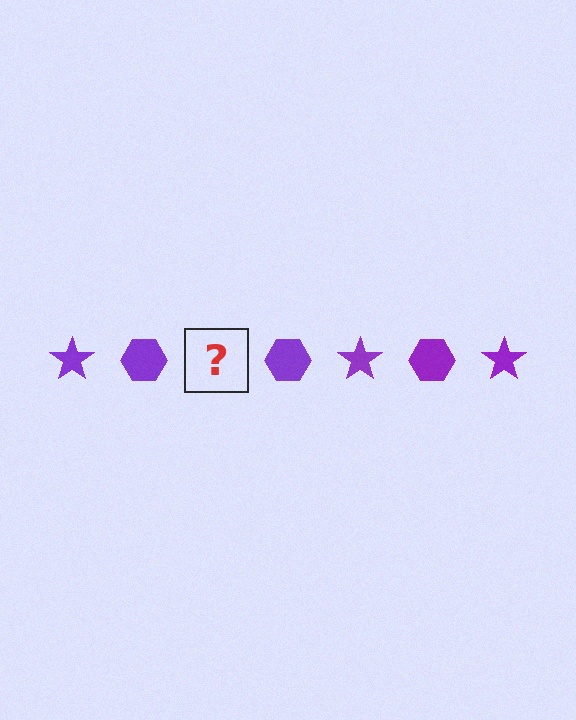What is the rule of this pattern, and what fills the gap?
The rule is that the pattern cycles through star, hexagon shapes in purple. The gap should be filled with a purple star.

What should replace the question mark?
The question mark should be replaced with a purple star.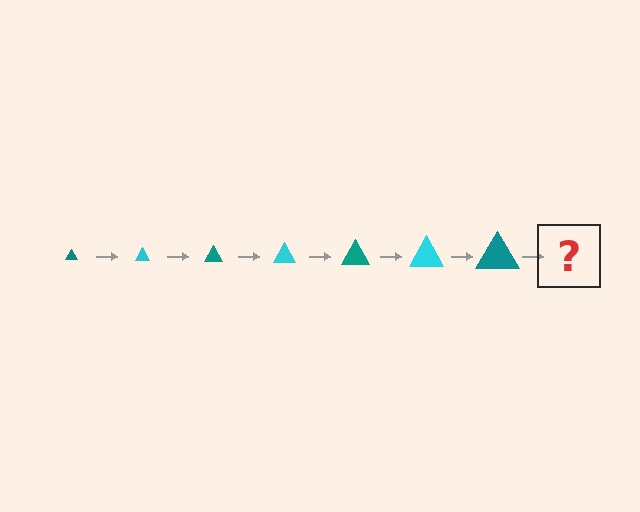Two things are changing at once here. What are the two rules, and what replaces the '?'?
The two rules are that the triangle grows larger each step and the color cycles through teal and cyan. The '?' should be a cyan triangle, larger than the previous one.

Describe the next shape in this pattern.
It should be a cyan triangle, larger than the previous one.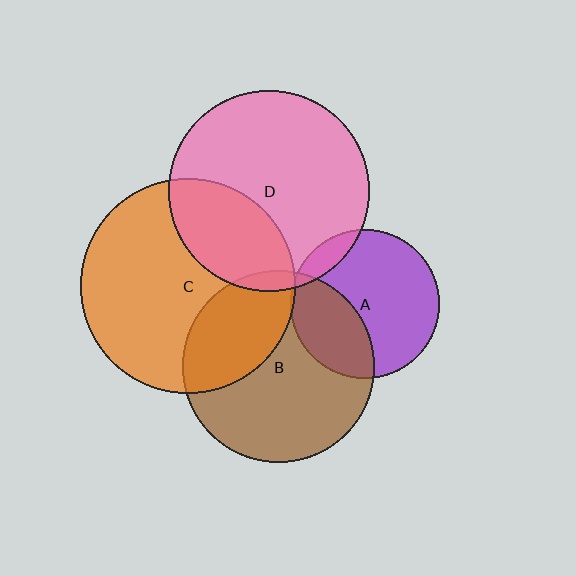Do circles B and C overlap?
Yes.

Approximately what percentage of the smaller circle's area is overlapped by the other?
Approximately 30%.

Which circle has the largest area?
Circle C (orange).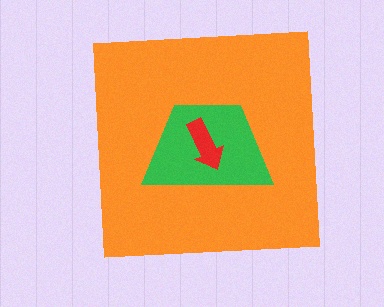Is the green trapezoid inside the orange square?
Yes.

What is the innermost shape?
The red arrow.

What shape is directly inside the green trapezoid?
The red arrow.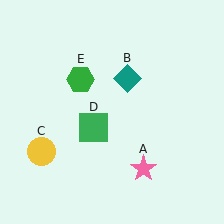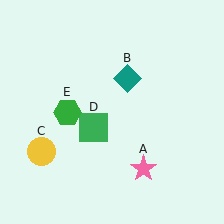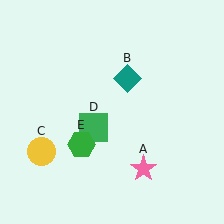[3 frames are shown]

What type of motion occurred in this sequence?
The green hexagon (object E) rotated counterclockwise around the center of the scene.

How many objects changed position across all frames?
1 object changed position: green hexagon (object E).